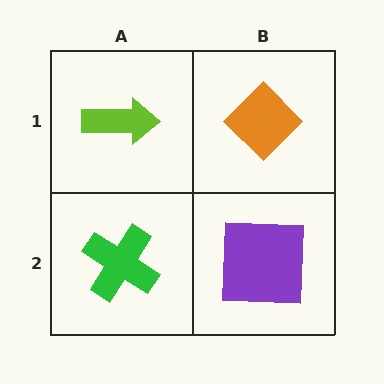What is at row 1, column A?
A lime arrow.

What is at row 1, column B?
An orange diamond.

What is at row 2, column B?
A purple square.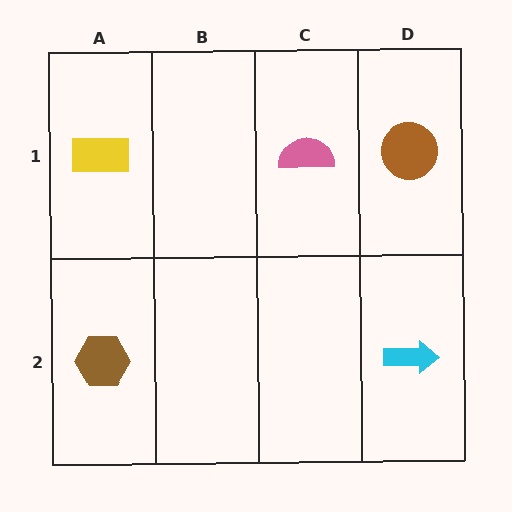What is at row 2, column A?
A brown hexagon.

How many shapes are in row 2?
2 shapes.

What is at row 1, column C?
A pink semicircle.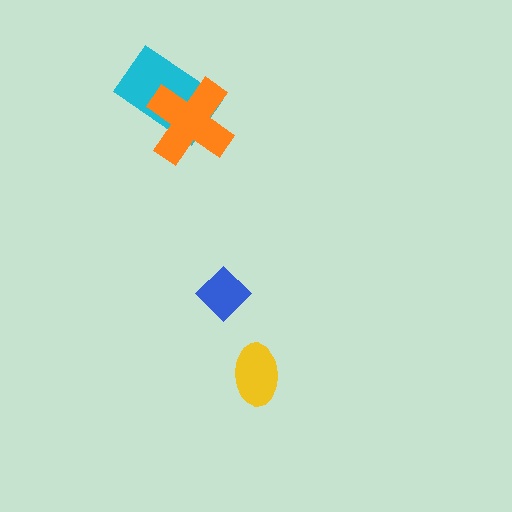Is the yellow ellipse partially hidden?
No, no other shape covers it.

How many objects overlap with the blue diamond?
0 objects overlap with the blue diamond.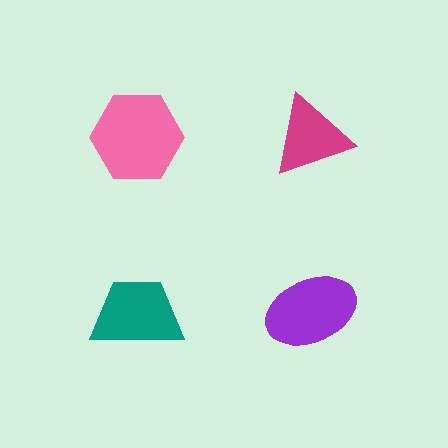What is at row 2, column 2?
A purple ellipse.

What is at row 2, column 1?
A teal trapezoid.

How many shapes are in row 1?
2 shapes.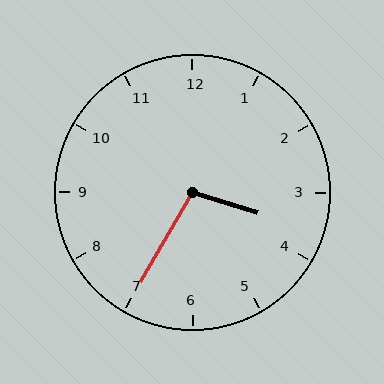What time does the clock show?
3:35.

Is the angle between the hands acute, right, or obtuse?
It is obtuse.